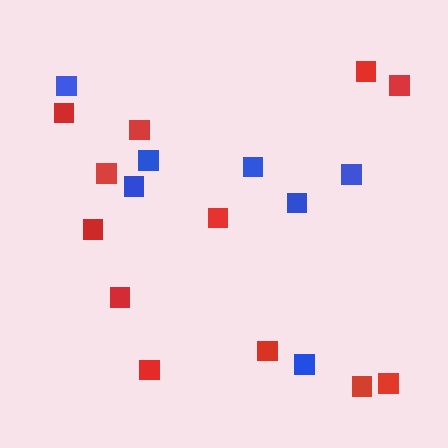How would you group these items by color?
There are 2 groups: one group of red squares (12) and one group of blue squares (7).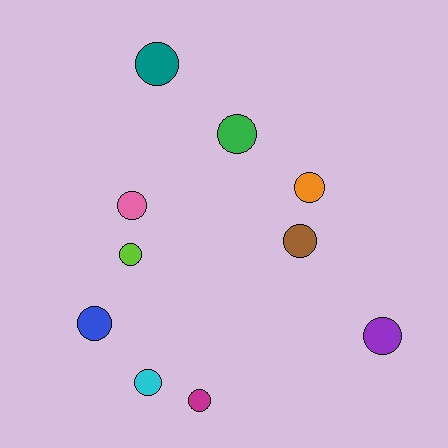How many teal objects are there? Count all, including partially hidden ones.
There is 1 teal object.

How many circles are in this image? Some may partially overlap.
There are 10 circles.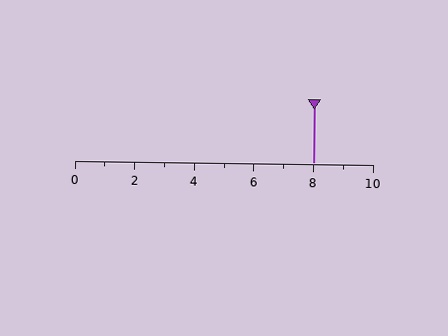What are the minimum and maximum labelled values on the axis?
The axis runs from 0 to 10.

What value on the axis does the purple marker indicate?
The marker indicates approximately 8.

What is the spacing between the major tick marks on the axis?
The major ticks are spaced 2 apart.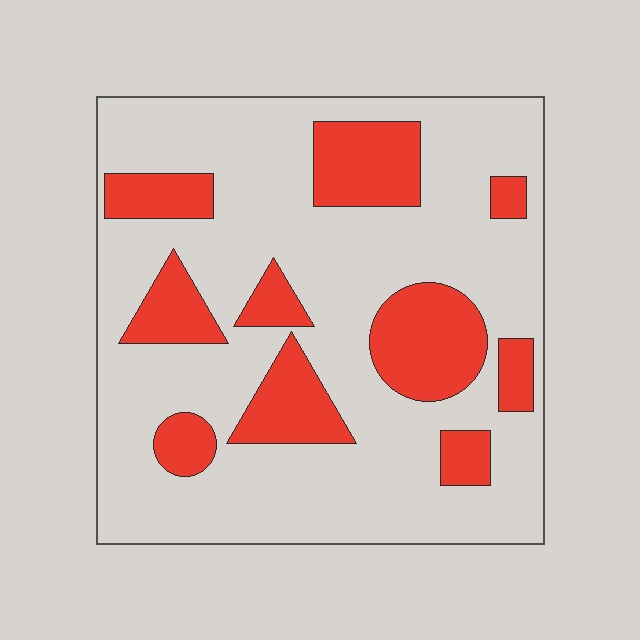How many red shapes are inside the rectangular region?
10.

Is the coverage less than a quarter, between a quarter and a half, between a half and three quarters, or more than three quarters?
Between a quarter and a half.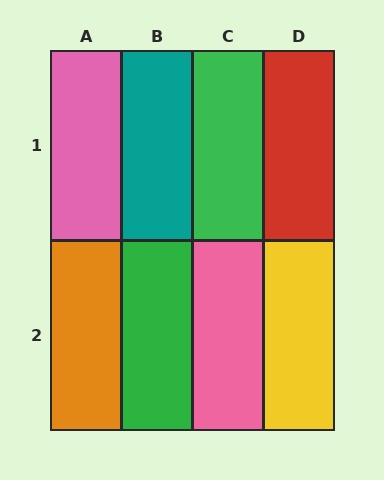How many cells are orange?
1 cell is orange.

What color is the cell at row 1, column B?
Teal.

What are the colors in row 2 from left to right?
Orange, green, pink, yellow.